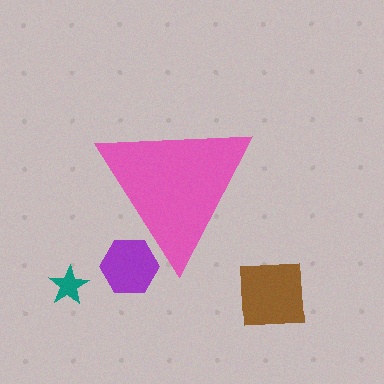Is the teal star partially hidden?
No, the teal star is fully visible.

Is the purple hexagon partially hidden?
Yes, the purple hexagon is partially hidden behind the pink triangle.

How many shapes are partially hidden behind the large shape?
1 shape is partially hidden.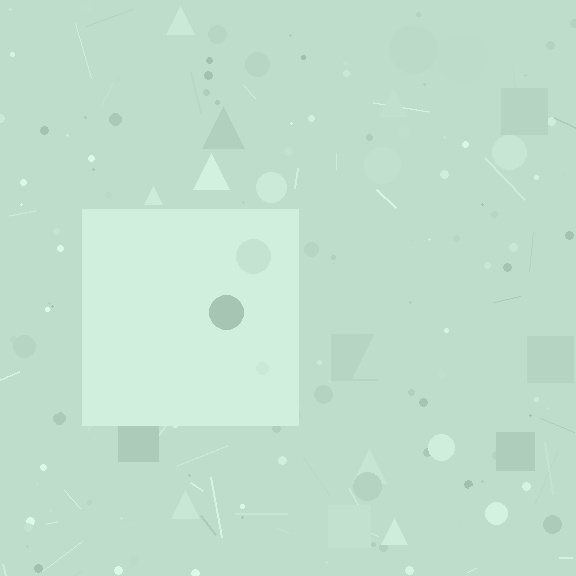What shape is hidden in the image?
A square is hidden in the image.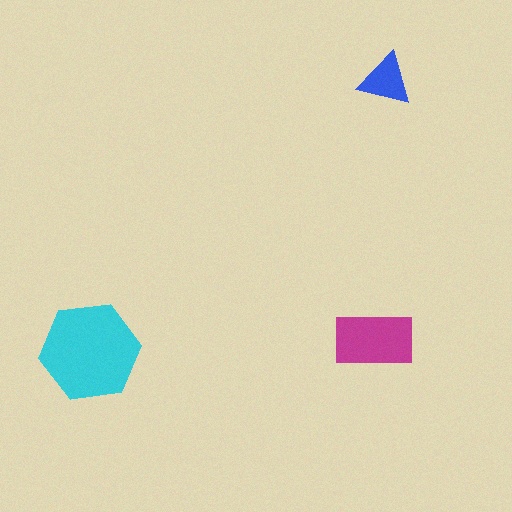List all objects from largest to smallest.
The cyan hexagon, the magenta rectangle, the blue triangle.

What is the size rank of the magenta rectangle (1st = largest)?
2nd.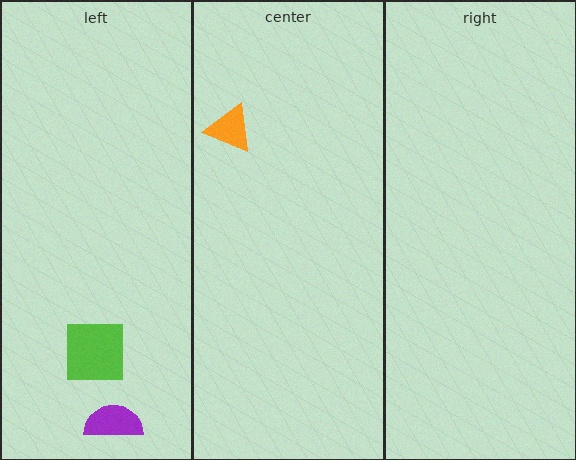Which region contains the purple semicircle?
The left region.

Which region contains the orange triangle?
The center region.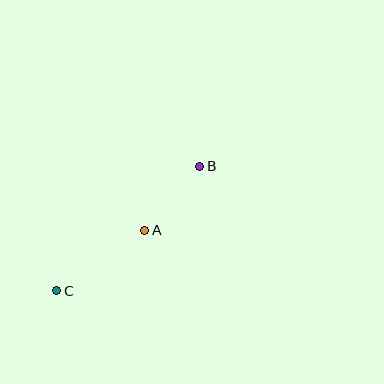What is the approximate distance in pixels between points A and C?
The distance between A and C is approximately 107 pixels.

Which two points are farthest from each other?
Points B and C are farthest from each other.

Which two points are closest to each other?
Points A and B are closest to each other.